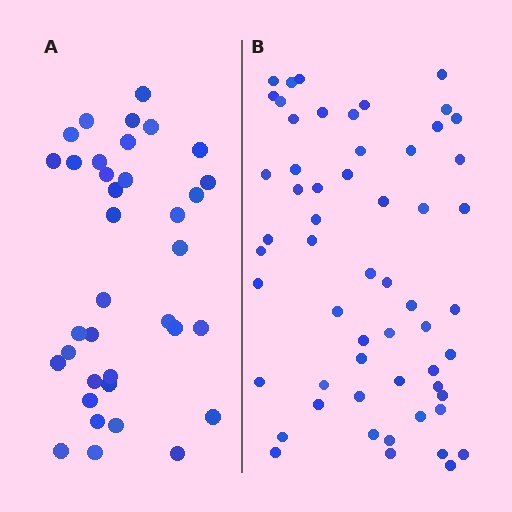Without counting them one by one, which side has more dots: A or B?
Region B (the right region) has more dots.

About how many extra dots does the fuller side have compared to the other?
Region B has approximately 20 more dots than region A.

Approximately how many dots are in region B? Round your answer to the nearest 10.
About 60 dots. (The exact count is 57, which rounds to 60.)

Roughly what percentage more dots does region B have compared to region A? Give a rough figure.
About 60% more.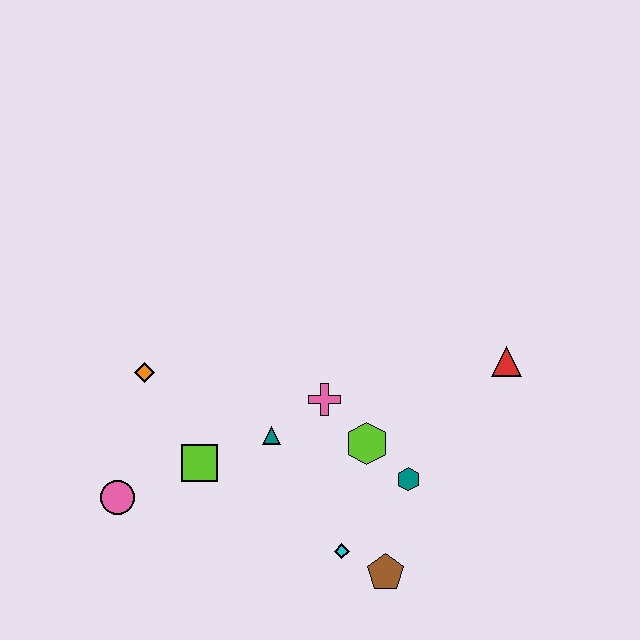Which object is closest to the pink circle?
The lime square is closest to the pink circle.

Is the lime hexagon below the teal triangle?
Yes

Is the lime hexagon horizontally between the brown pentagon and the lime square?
Yes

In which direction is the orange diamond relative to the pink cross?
The orange diamond is to the left of the pink cross.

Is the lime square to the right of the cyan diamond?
No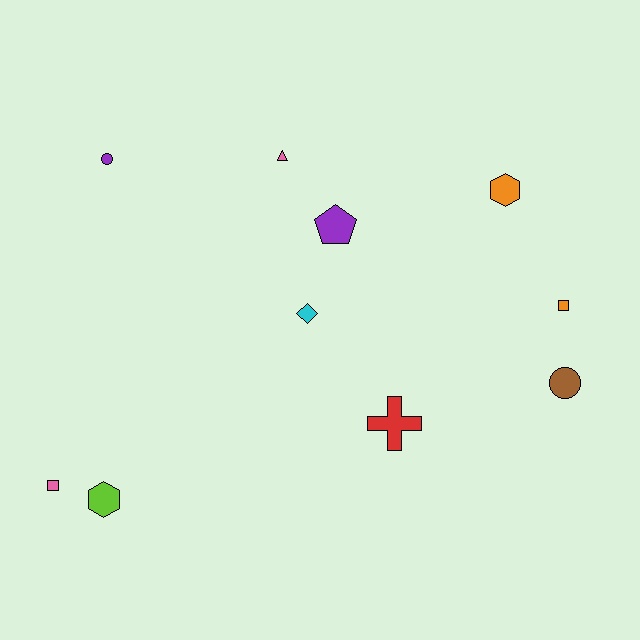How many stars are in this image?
There are no stars.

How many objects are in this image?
There are 10 objects.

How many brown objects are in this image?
There is 1 brown object.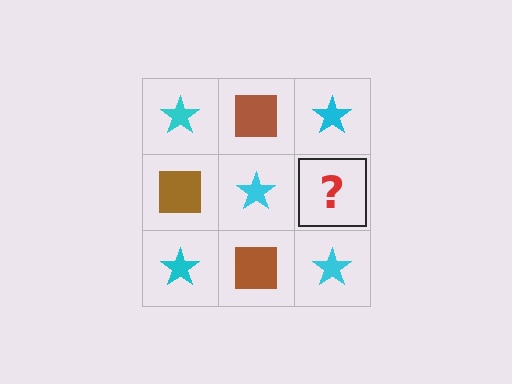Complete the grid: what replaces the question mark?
The question mark should be replaced with a brown square.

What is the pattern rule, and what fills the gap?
The rule is that it alternates cyan star and brown square in a checkerboard pattern. The gap should be filled with a brown square.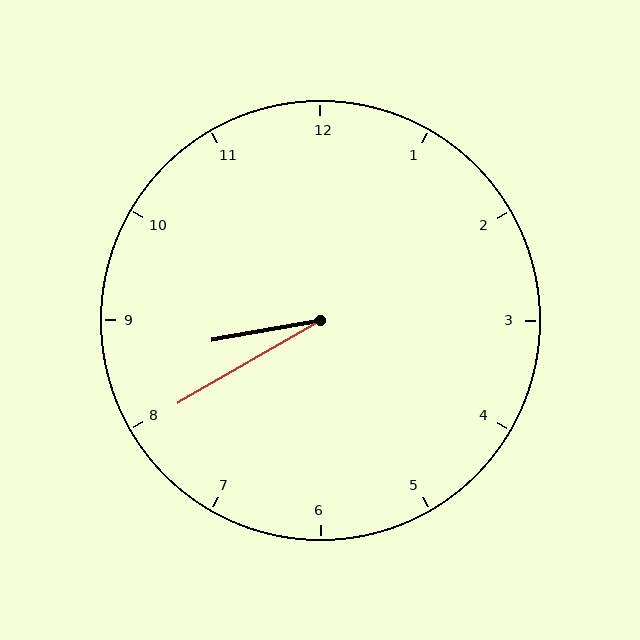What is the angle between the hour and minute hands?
Approximately 20 degrees.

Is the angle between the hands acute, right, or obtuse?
It is acute.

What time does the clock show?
8:40.